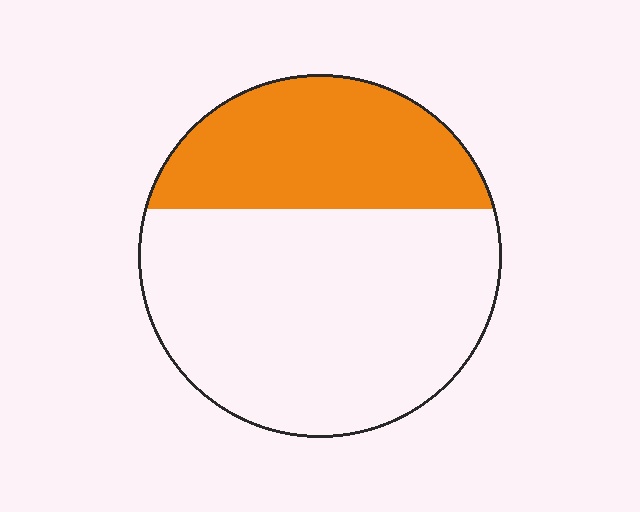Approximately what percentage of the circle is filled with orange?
Approximately 35%.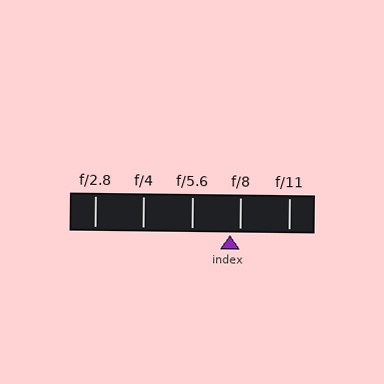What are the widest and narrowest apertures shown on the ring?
The widest aperture shown is f/2.8 and the narrowest is f/11.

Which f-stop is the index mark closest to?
The index mark is closest to f/8.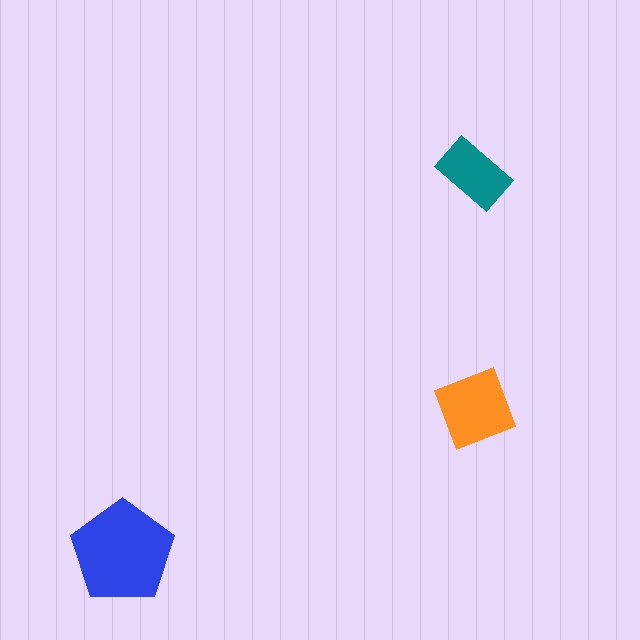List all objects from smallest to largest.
The teal rectangle, the orange square, the blue pentagon.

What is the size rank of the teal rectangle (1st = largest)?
3rd.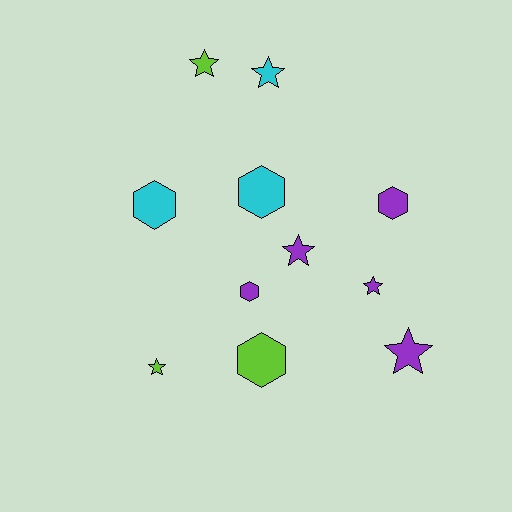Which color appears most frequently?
Purple, with 5 objects.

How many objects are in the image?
There are 11 objects.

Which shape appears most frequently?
Star, with 6 objects.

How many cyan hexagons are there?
There are 2 cyan hexagons.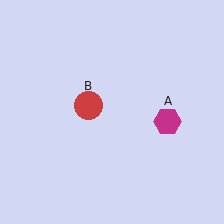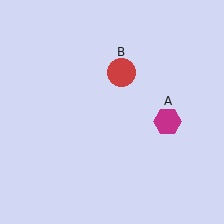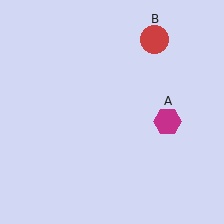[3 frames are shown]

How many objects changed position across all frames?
1 object changed position: red circle (object B).